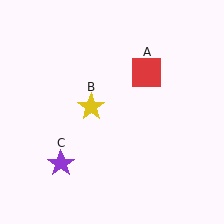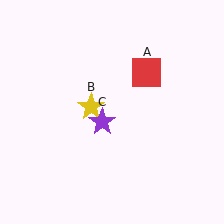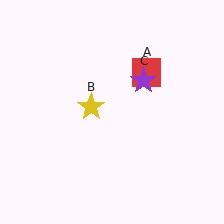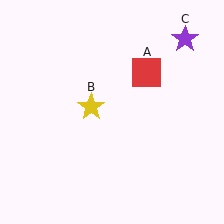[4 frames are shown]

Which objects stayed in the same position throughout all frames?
Red square (object A) and yellow star (object B) remained stationary.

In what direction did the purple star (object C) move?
The purple star (object C) moved up and to the right.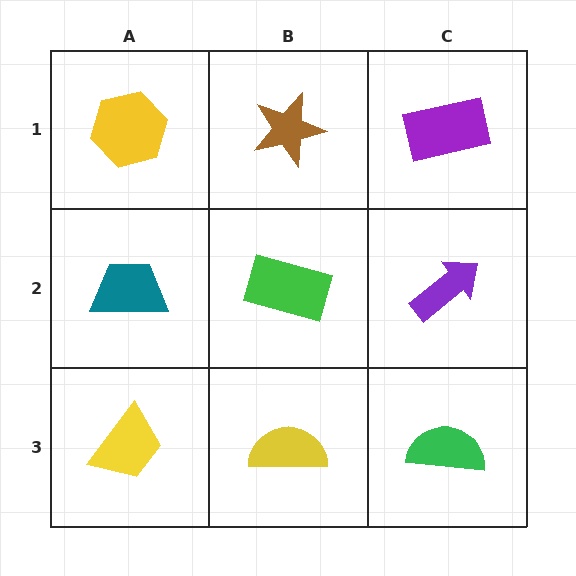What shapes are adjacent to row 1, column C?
A purple arrow (row 2, column C), a brown star (row 1, column B).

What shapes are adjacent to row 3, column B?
A green rectangle (row 2, column B), a yellow trapezoid (row 3, column A), a green semicircle (row 3, column C).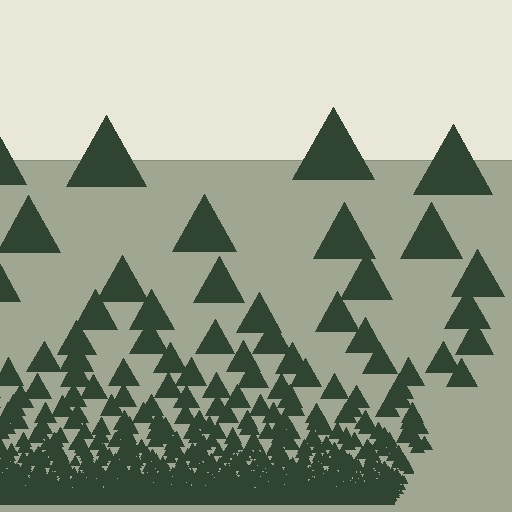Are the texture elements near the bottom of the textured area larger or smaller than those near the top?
Smaller. The gradient is inverted — elements near the bottom are smaller and denser.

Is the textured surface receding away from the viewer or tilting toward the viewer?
The surface appears to tilt toward the viewer. Texture elements get larger and sparser toward the top.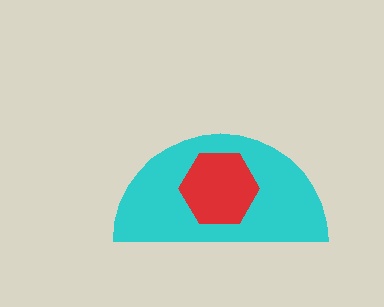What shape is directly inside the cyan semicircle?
The red hexagon.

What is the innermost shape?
The red hexagon.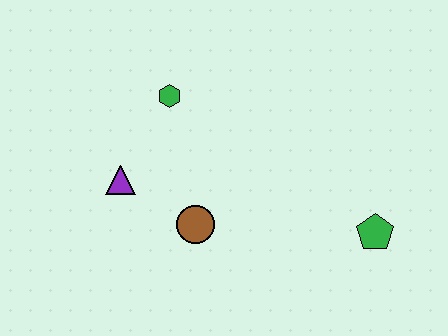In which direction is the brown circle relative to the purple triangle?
The brown circle is to the right of the purple triangle.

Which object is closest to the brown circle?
The purple triangle is closest to the brown circle.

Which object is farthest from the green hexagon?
The green pentagon is farthest from the green hexagon.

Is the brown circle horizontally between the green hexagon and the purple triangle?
No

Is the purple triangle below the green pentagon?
No